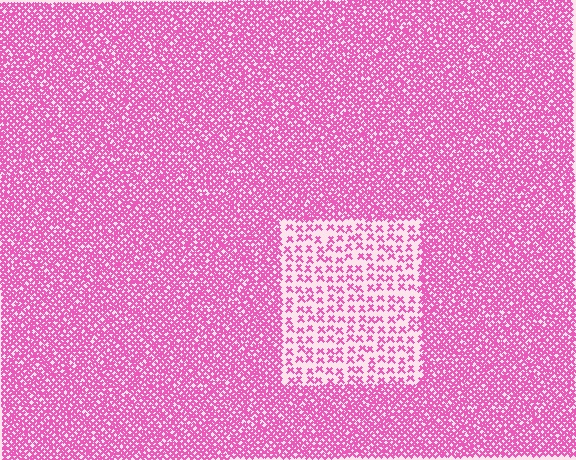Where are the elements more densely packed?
The elements are more densely packed outside the rectangle boundary.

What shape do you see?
I see a rectangle.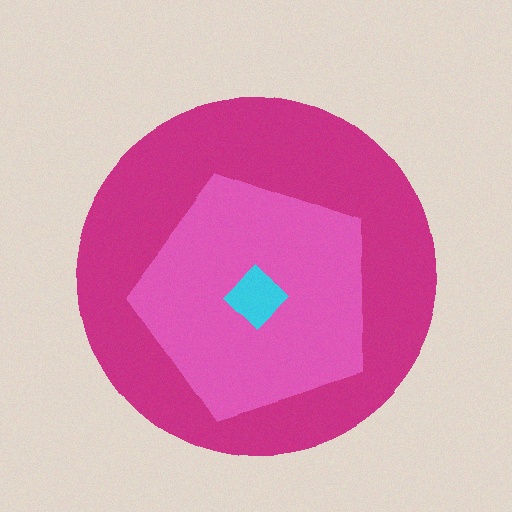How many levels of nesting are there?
3.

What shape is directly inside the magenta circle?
The pink pentagon.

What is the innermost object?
The cyan diamond.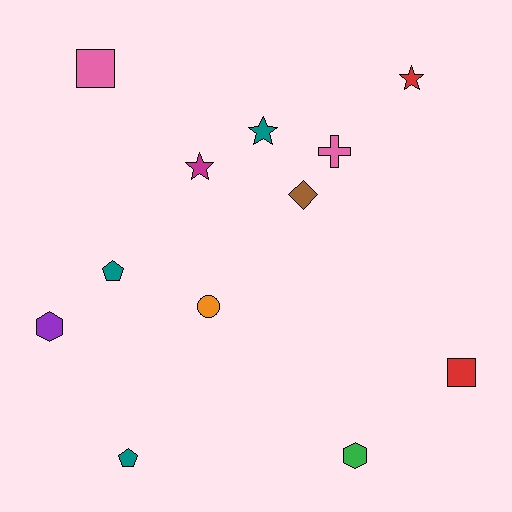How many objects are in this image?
There are 12 objects.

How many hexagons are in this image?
There are 2 hexagons.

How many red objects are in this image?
There are 2 red objects.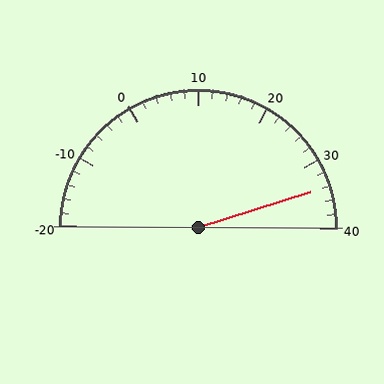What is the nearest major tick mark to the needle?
The nearest major tick mark is 30.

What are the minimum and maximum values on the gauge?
The gauge ranges from -20 to 40.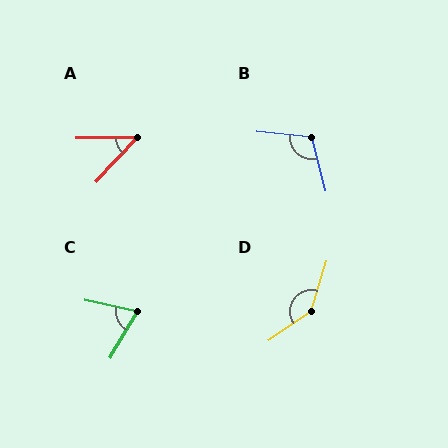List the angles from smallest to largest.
A (46°), C (71°), B (110°), D (141°).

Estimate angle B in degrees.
Approximately 110 degrees.